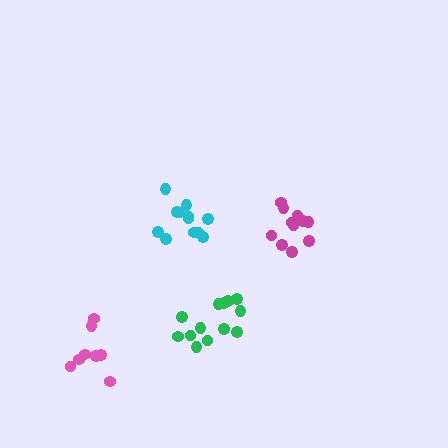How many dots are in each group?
Group 1: 12 dots, Group 2: 11 dots, Group 3: 8 dots, Group 4: 13 dots (44 total).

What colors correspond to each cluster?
The clusters are colored: cyan, magenta, pink, green.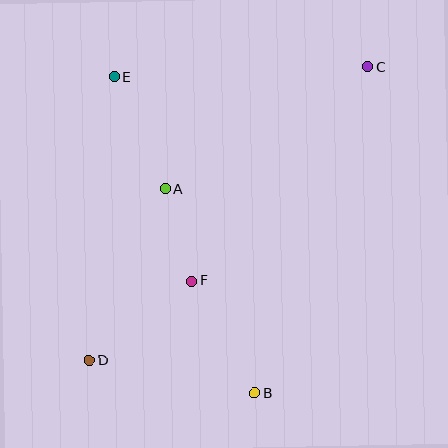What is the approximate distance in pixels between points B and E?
The distance between B and E is approximately 346 pixels.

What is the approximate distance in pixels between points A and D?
The distance between A and D is approximately 188 pixels.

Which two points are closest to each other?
Points A and F are closest to each other.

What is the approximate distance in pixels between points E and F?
The distance between E and F is approximately 218 pixels.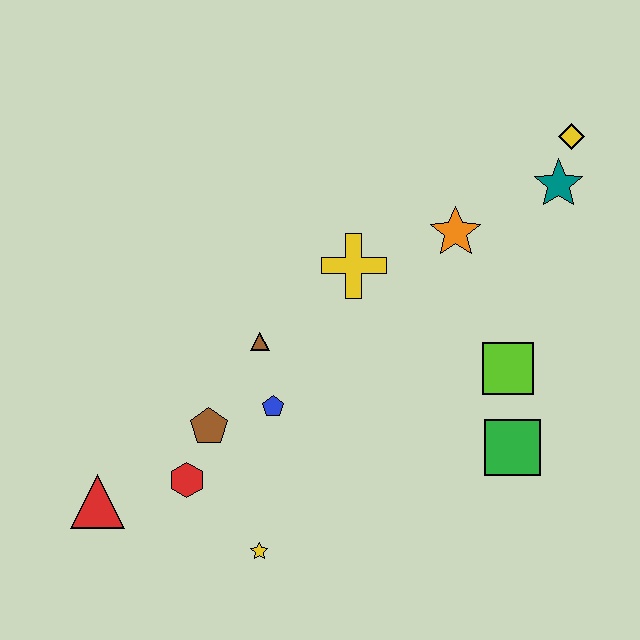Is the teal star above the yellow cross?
Yes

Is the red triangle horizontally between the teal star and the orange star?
No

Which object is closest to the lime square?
The green square is closest to the lime square.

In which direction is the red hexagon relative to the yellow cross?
The red hexagon is below the yellow cross.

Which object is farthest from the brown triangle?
The yellow diamond is farthest from the brown triangle.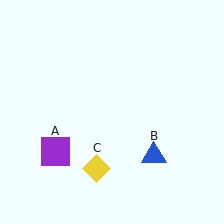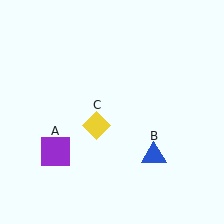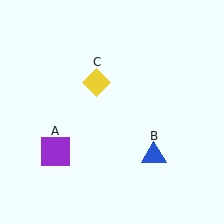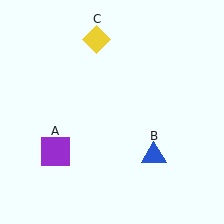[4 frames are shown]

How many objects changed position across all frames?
1 object changed position: yellow diamond (object C).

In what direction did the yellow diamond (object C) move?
The yellow diamond (object C) moved up.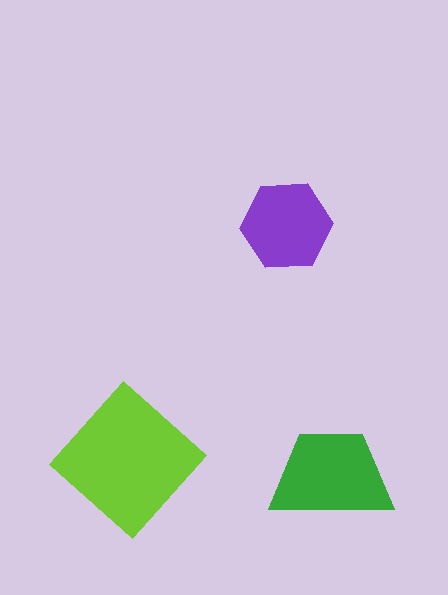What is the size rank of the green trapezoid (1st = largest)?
2nd.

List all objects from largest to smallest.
The lime diamond, the green trapezoid, the purple hexagon.